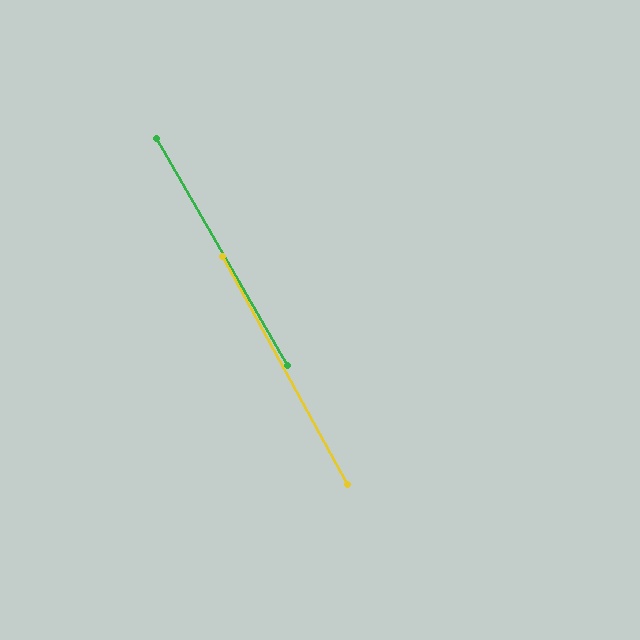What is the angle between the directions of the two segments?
Approximately 1 degree.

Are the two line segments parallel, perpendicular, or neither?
Parallel — their directions differ by only 1.2°.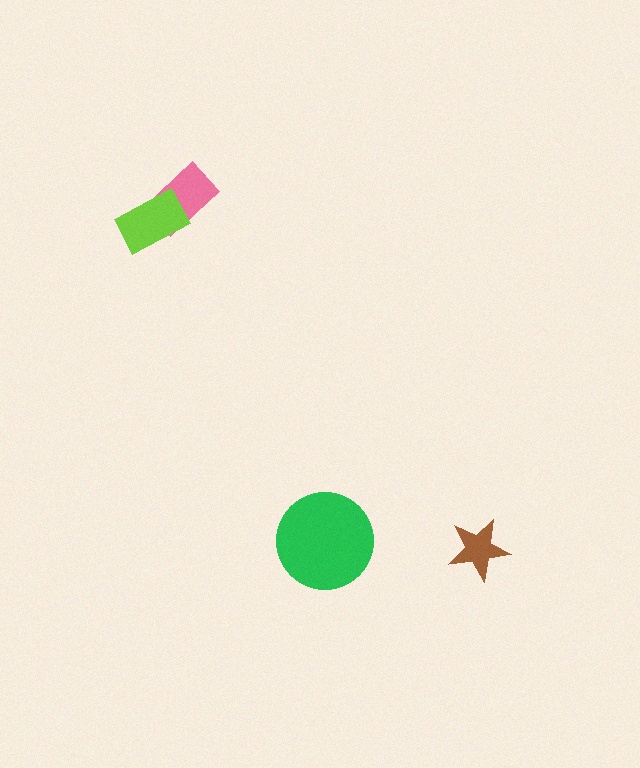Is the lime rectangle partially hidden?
No, no other shape covers it.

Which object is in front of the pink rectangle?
The lime rectangle is in front of the pink rectangle.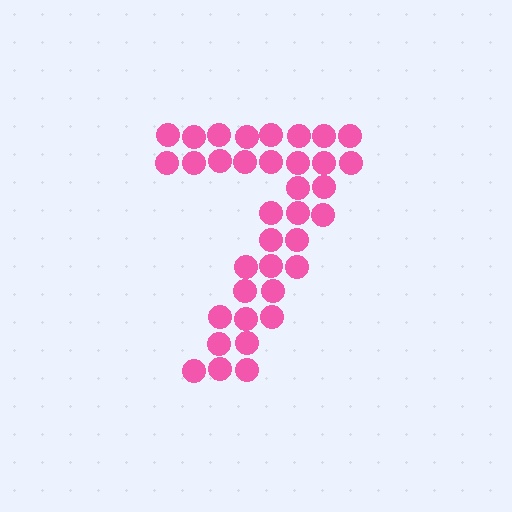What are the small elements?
The small elements are circles.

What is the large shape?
The large shape is the digit 7.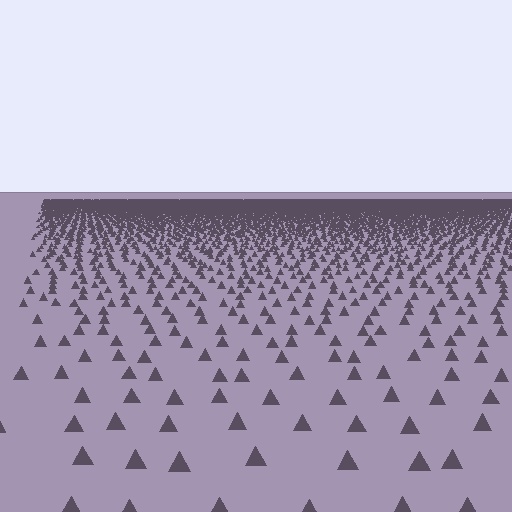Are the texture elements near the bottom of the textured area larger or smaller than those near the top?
Larger. Near the bottom, elements are closer to the viewer and appear at a bigger on-screen size.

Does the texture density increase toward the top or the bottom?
Density increases toward the top.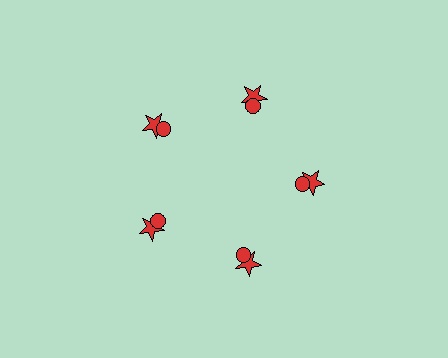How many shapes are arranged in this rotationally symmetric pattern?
There are 10 shapes, arranged in 5 groups of 2.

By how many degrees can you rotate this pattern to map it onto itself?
The pattern maps onto itself every 72 degrees of rotation.